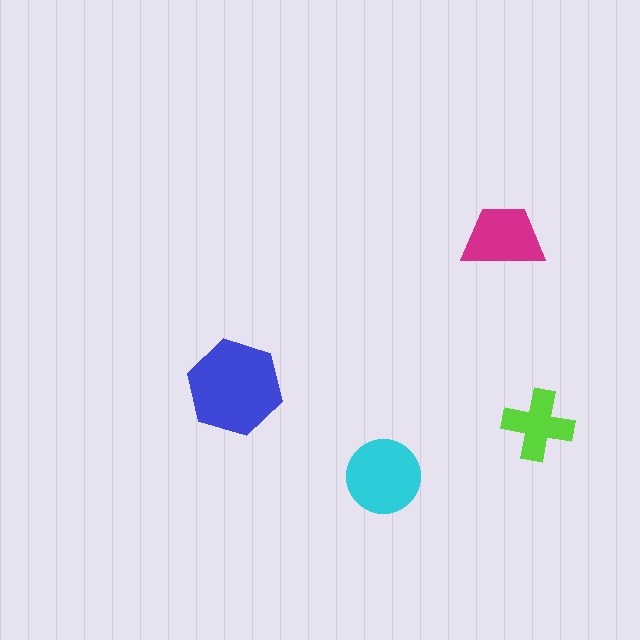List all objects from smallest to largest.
The lime cross, the magenta trapezoid, the cyan circle, the blue hexagon.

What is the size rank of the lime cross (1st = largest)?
4th.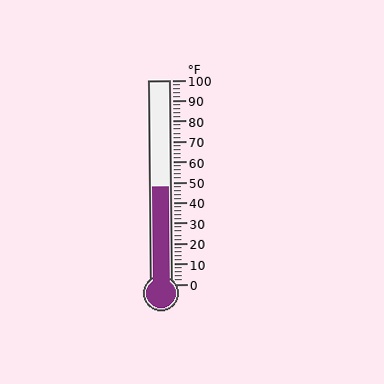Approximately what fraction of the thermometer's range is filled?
The thermometer is filled to approximately 50% of its range.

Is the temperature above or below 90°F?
The temperature is below 90°F.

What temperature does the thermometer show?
The thermometer shows approximately 48°F.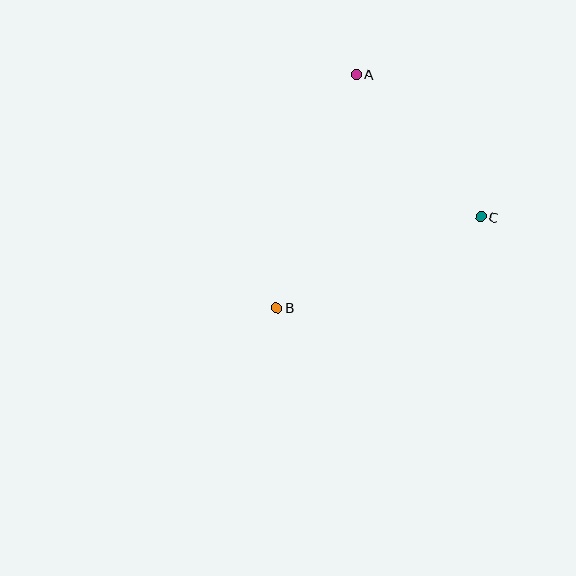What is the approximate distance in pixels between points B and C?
The distance between B and C is approximately 224 pixels.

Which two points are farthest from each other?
Points A and B are farthest from each other.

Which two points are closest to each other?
Points A and C are closest to each other.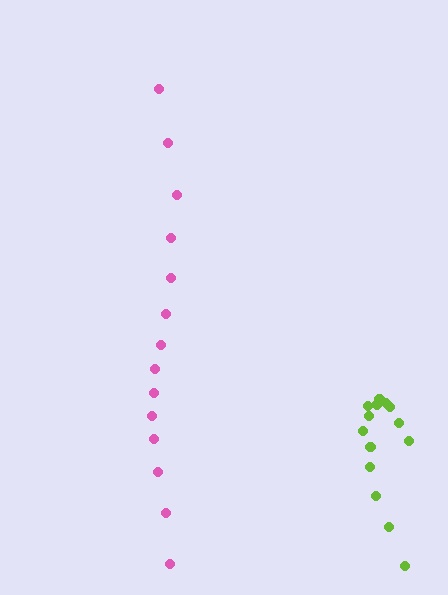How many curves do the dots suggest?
There are 2 distinct paths.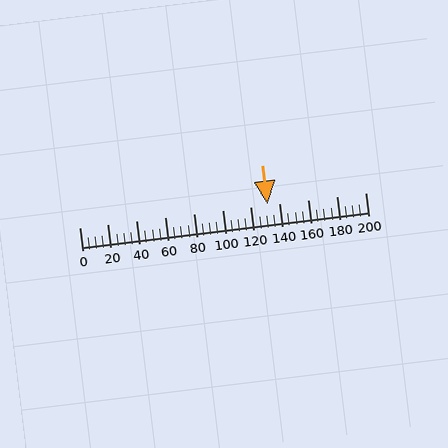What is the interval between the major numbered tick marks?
The major tick marks are spaced 20 units apart.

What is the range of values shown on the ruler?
The ruler shows values from 0 to 200.